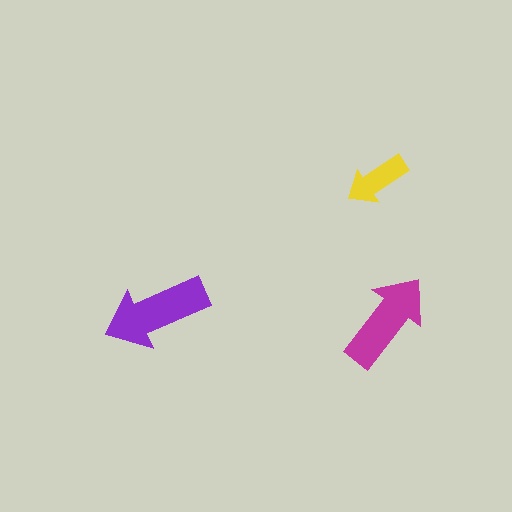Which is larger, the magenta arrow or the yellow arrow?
The magenta one.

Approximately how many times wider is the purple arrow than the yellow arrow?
About 1.5 times wider.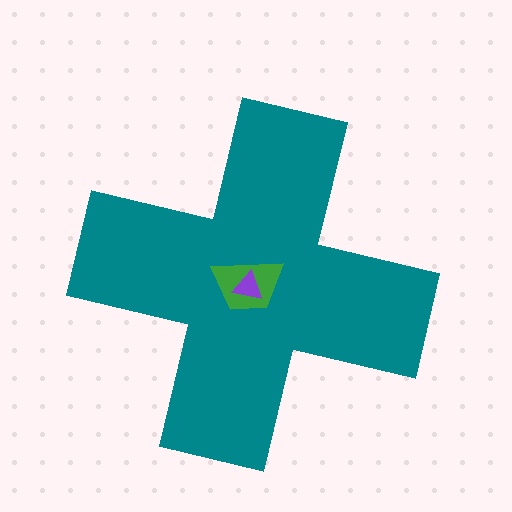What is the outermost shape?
The teal cross.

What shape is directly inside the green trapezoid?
The purple triangle.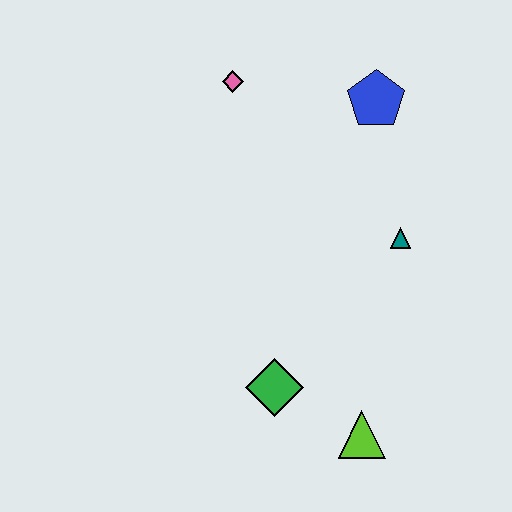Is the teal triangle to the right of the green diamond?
Yes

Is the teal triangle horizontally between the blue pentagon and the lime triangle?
No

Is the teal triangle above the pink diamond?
No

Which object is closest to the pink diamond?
The blue pentagon is closest to the pink diamond.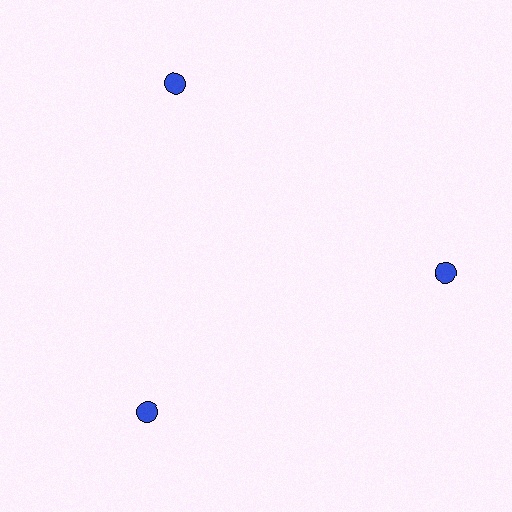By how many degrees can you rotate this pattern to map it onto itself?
The pattern maps onto itself every 120 degrees of rotation.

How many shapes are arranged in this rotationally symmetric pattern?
There are 3 shapes, arranged in 3 groups of 1.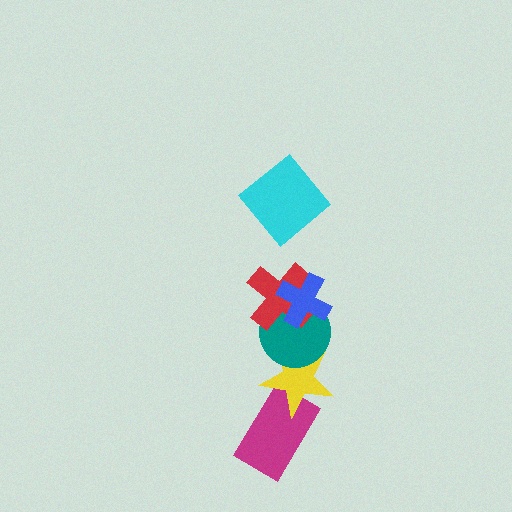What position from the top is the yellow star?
The yellow star is 5th from the top.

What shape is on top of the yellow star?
The teal circle is on top of the yellow star.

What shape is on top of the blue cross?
The cyan diamond is on top of the blue cross.